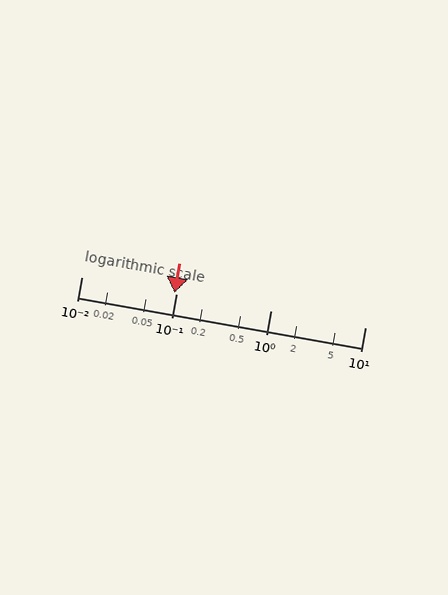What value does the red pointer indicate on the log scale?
The pointer indicates approximately 0.097.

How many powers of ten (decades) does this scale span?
The scale spans 3 decades, from 0.01 to 10.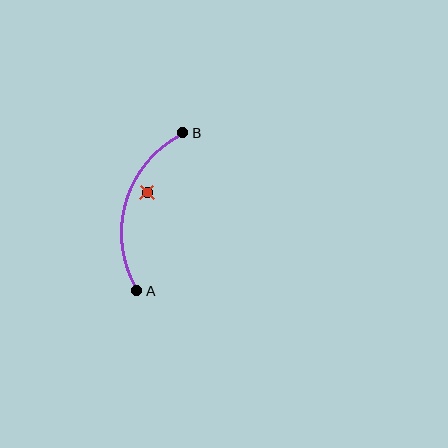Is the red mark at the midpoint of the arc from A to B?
No — the red mark does not lie on the arc at all. It sits slightly inside the curve.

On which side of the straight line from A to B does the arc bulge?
The arc bulges to the left of the straight line connecting A and B.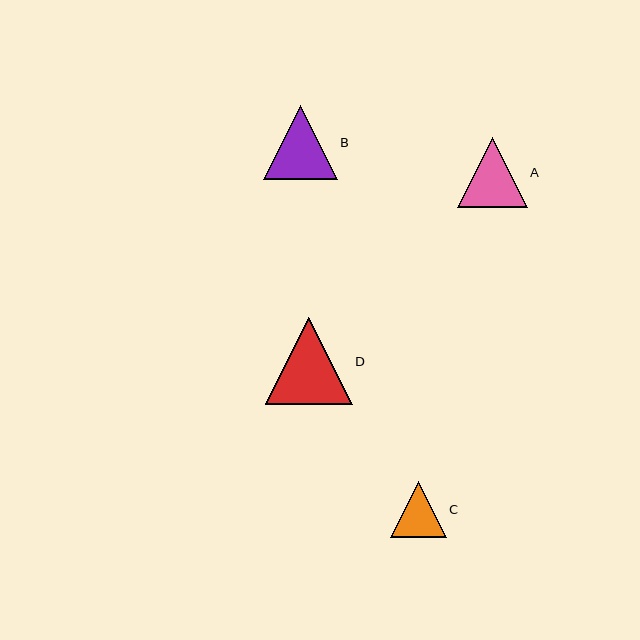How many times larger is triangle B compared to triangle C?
Triangle B is approximately 1.3 times the size of triangle C.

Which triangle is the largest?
Triangle D is the largest with a size of approximately 87 pixels.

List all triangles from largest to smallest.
From largest to smallest: D, B, A, C.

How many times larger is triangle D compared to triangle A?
Triangle D is approximately 1.2 times the size of triangle A.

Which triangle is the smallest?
Triangle C is the smallest with a size of approximately 55 pixels.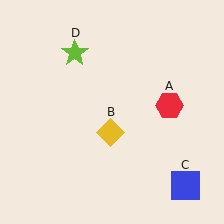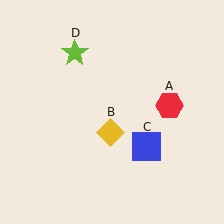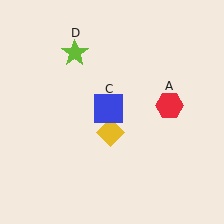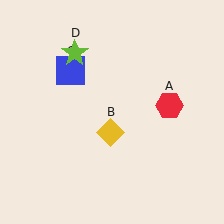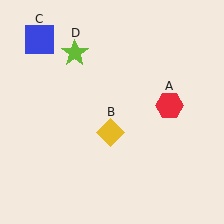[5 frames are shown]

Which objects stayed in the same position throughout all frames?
Red hexagon (object A) and yellow diamond (object B) and lime star (object D) remained stationary.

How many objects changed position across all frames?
1 object changed position: blue square (object C).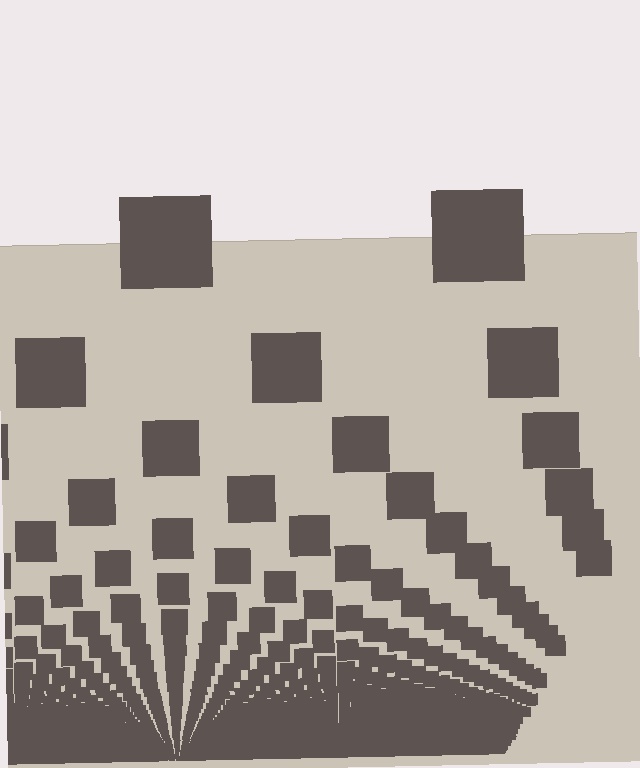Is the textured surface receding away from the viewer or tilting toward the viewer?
The surface appears to tilt toward the viewer. Texture elements get larger and sparser toward the top.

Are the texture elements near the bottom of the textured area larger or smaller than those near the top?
Smaller. The gradient is inverted — elements near the bottom are smaller and denser.